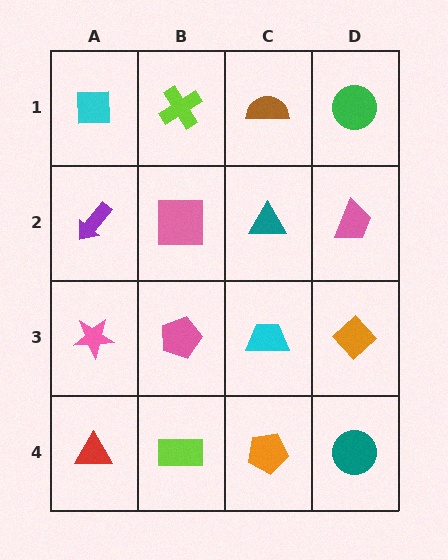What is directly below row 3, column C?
An orange pentagon.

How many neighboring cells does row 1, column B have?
3.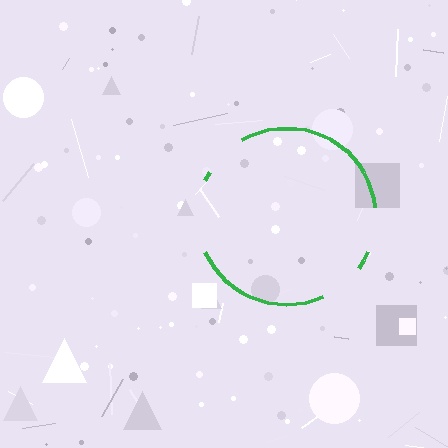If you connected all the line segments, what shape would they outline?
They would outline a circle.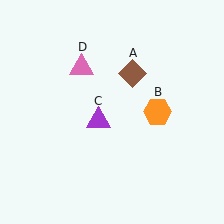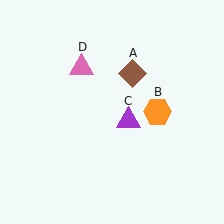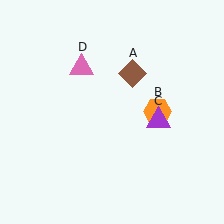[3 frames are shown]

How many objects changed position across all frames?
1 object changed position: purple triangle (object C).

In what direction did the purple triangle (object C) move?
The purple triangle (object C) moved right.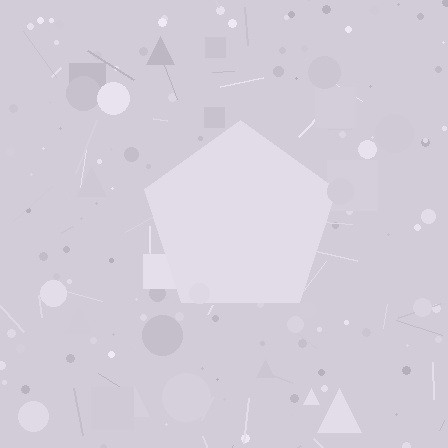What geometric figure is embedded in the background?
A pentagon is embedded in the background.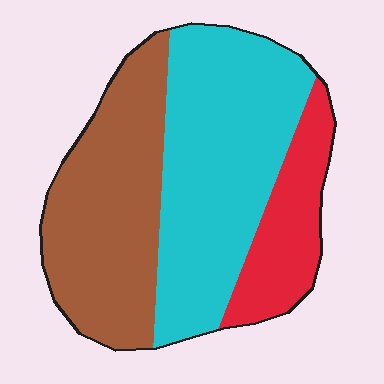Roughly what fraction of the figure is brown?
Brown covers roughly 35% of the figure.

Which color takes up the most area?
Cyan, at roughly 45%.